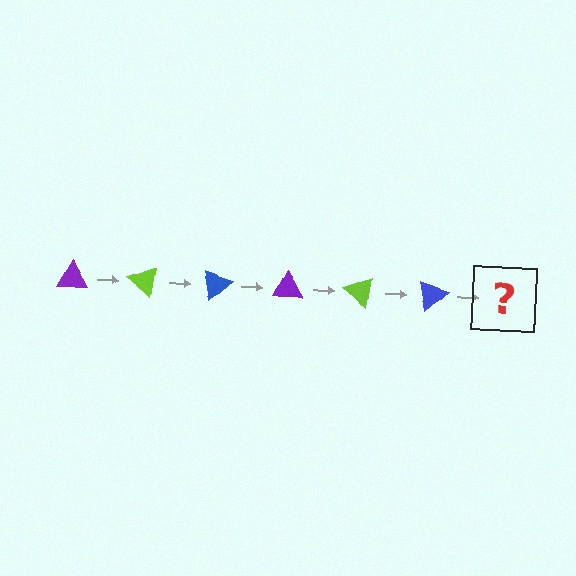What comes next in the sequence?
The next element should be a purple triangle, rotated 240 degrees from the start.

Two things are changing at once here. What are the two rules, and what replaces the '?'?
The two rules are that it rotates 40 degrees each step and the color cycles through purple, lime, and blue. The '?' should be a purple triangle, rotated 240 degrees from the start.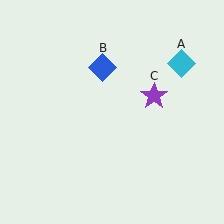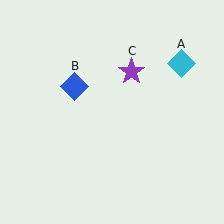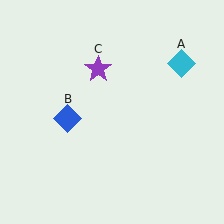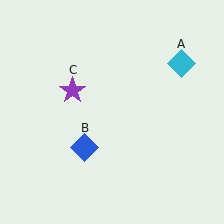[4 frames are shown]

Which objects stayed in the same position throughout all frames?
Cyan diamond (object A) remained stationary.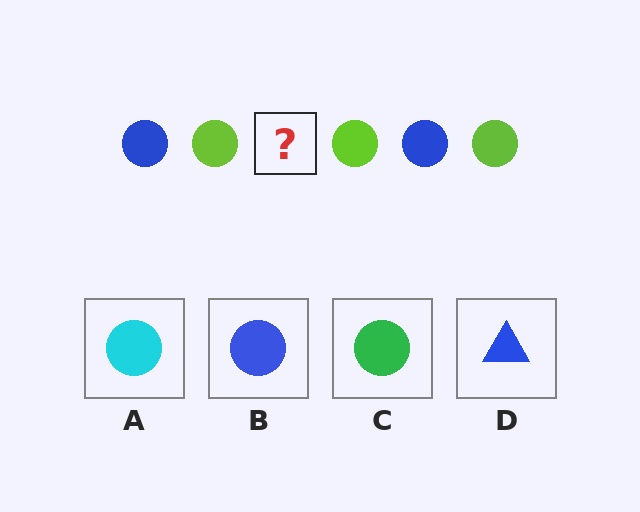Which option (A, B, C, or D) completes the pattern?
B.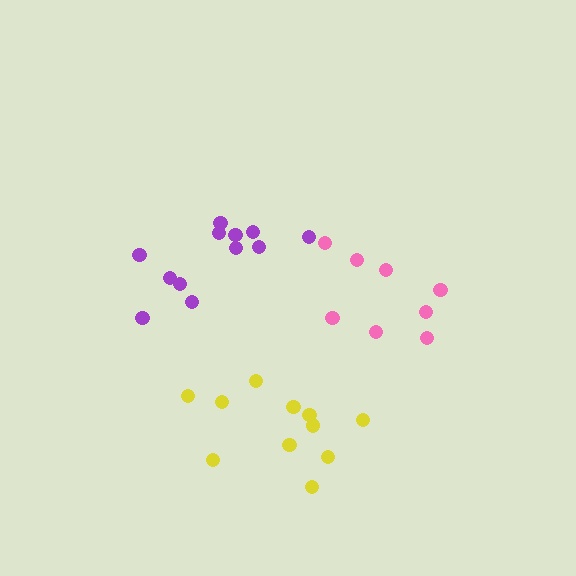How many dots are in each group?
Group 1: 8 dots, Group 2: 11 dots, Group 3: 12 dots (31 total).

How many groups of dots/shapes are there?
There are 3 groups.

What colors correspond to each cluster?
The clusters are colored: pink, yellow, purple.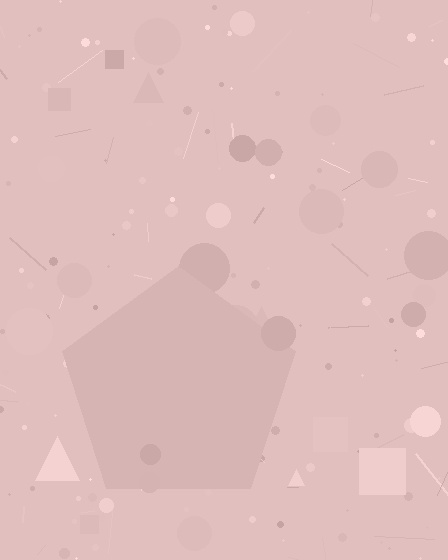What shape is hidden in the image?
A pentagon is hidden in the image.